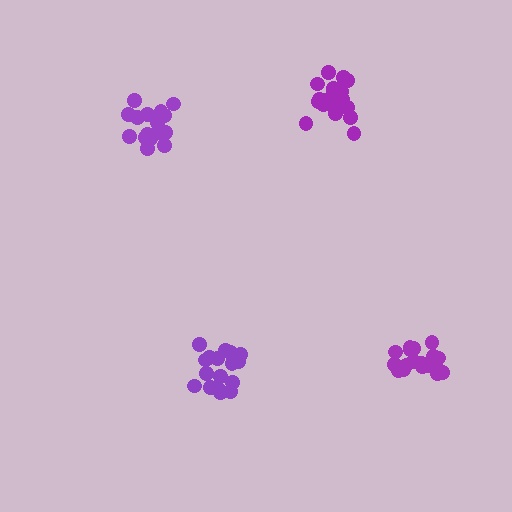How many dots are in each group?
Group 1: 20 dots, Group 2: 17 dots, Group 3: 18 dots, Group 4: 18 dots (73 total).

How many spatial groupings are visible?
There are 4 spatial groupings.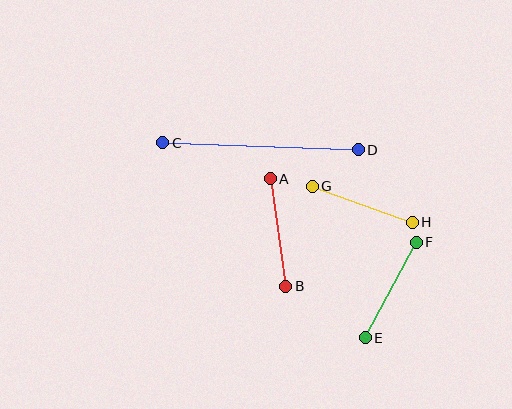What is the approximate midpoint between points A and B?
The midpoint is at approximately (278, 232) pixels.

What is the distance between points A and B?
The distance is approximately 109 pixels.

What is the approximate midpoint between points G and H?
The midpoint is at approximately (362, 204) pixels.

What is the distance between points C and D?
The distance is approximately 195 pixels.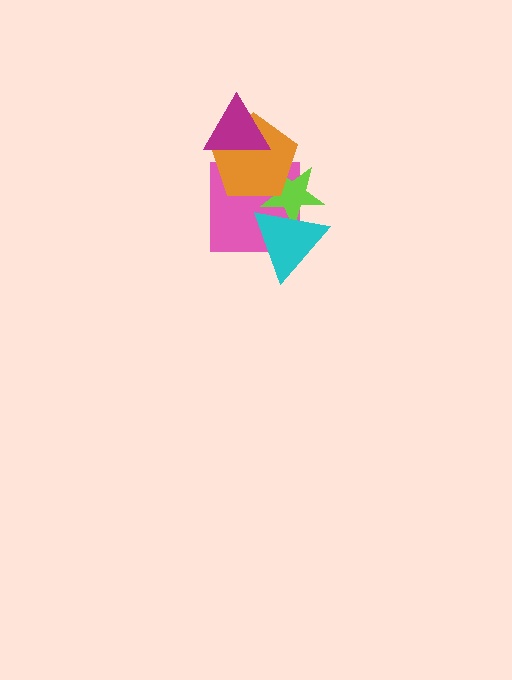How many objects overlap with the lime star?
3 objects overlap with the lime star.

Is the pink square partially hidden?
Yes, it is partially covered by another shape.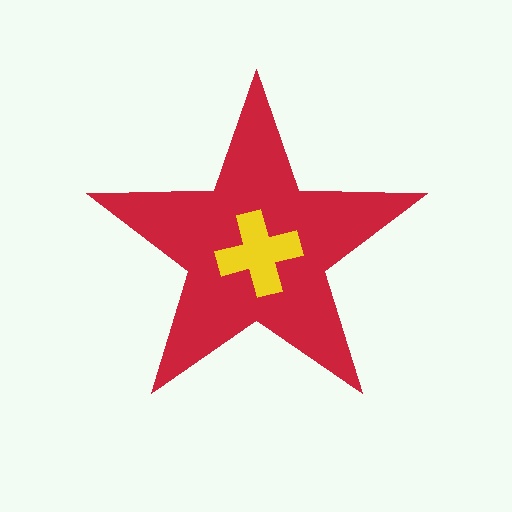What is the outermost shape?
The red star.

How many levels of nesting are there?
2.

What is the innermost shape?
The yellow cross.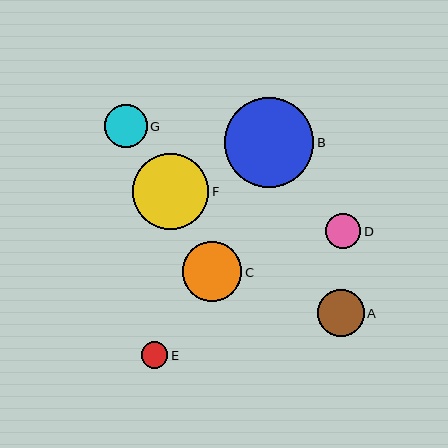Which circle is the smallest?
Circle E is the smallest with a size of approximately 27 pixels.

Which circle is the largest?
Circle B is the largest with a size of approximately 90 pixels.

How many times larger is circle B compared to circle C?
Circle B is approximately 1.5 times the size of circle C.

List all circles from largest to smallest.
From largest to smallest: B, F, C, A, G, D, E.